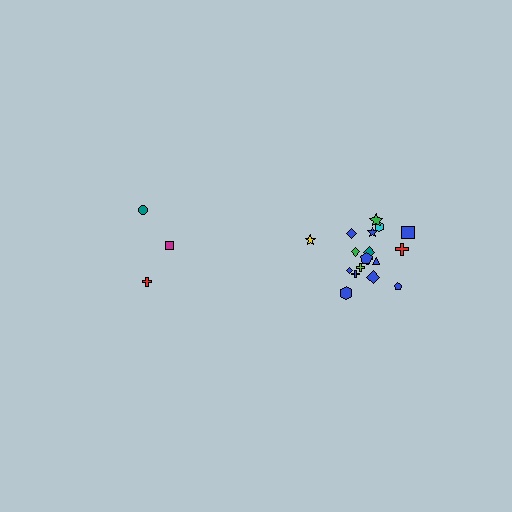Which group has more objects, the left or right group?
The right group.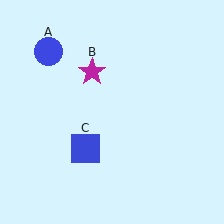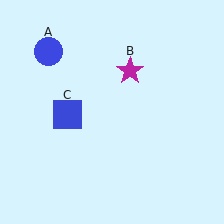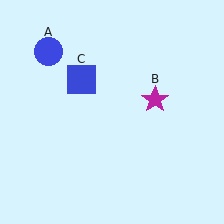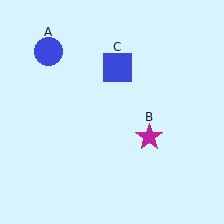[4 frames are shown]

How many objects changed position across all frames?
2 objects changed position: magenta star (object B), blue square (object C).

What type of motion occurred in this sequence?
The magenta star (object B), blue square (object C) rotated clockwise around the center of the scene.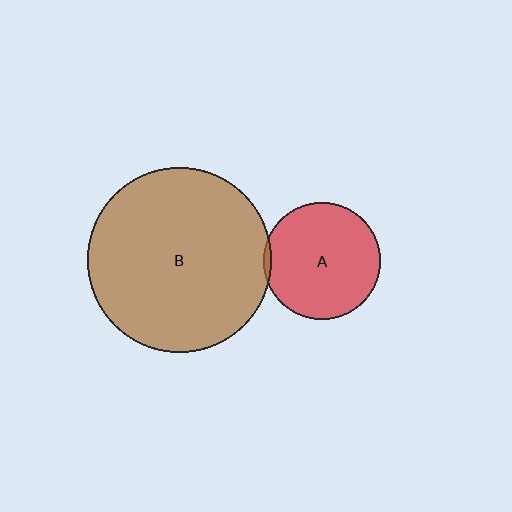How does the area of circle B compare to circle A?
Approximately 2.5 times.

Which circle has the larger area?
Circle B (brown).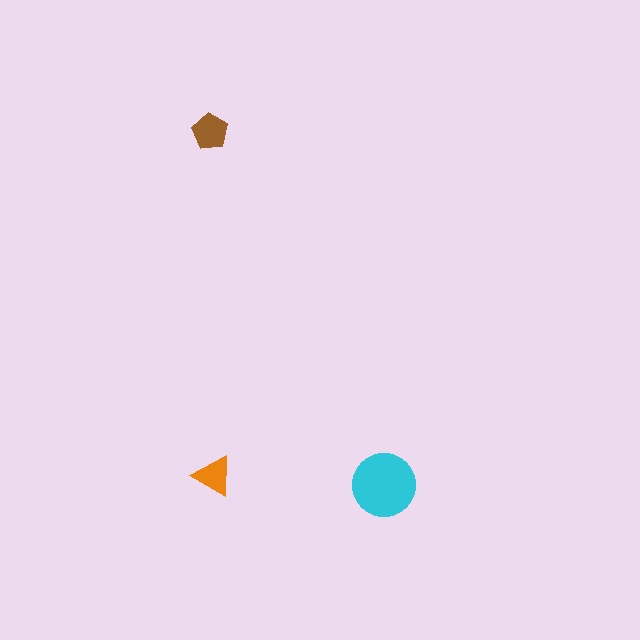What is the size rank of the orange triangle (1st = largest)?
3rd.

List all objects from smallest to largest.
The orange triangle, the brown pentagon, the cyan circle.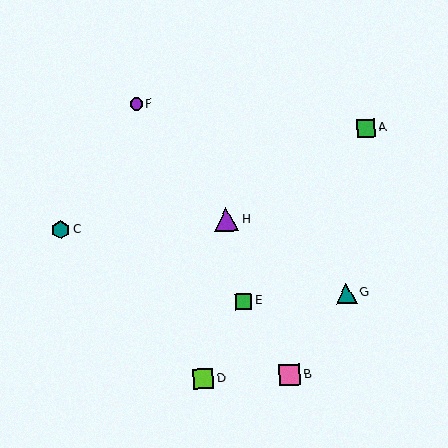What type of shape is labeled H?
Shape H is a purple triangle.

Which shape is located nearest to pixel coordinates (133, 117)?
The purple circle (labeled F) at (136, 104) is nearest to that location.